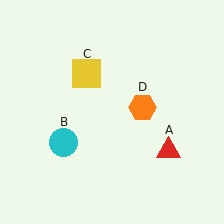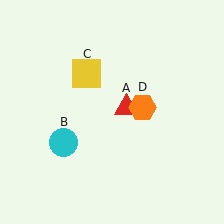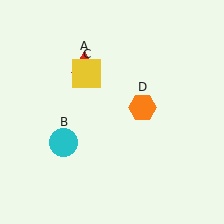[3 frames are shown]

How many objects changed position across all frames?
1 object changed position: red triangle (object A).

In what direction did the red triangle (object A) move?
The red triangle (object A) moved up and to the left.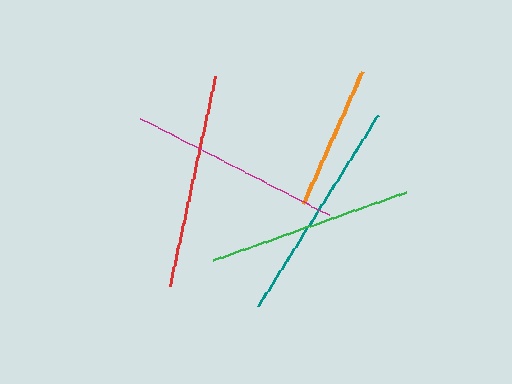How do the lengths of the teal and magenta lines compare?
The teal and magenta lines are approximately the same length.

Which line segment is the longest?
The teal line is the longest at approximately 226 pixels.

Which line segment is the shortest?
The orange line is the shortest at approximately 145 pixels.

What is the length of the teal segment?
The teal segment is approximately 226 pixels long.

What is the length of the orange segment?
The orange segment is approximately 145 pixels long.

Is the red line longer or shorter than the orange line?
The red line is longer than the orange line.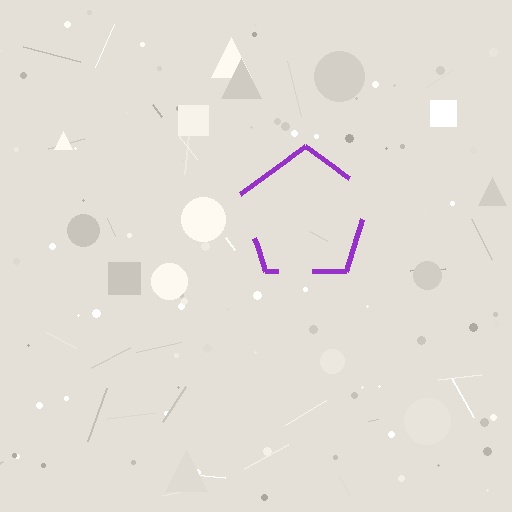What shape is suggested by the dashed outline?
The dashed outline suggests a pentagon.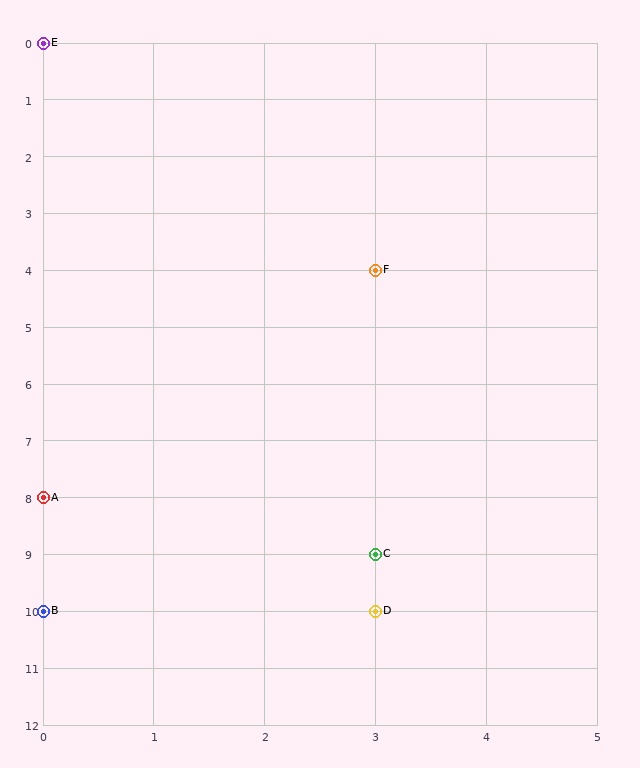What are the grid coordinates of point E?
Point E is at grid coordinates (0, 0).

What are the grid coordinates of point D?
Point D is at grid coordinates (3, 10).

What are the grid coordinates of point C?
Point C is at grid coordinates (3, 9).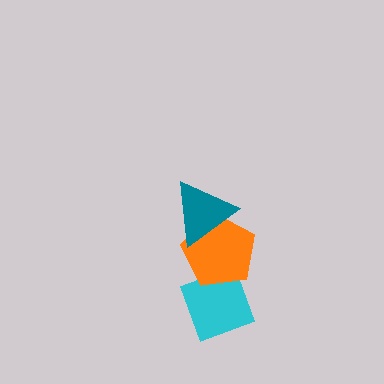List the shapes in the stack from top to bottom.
From top to bottom: the teal triangle, the orange pentagon, the cyan diamond.